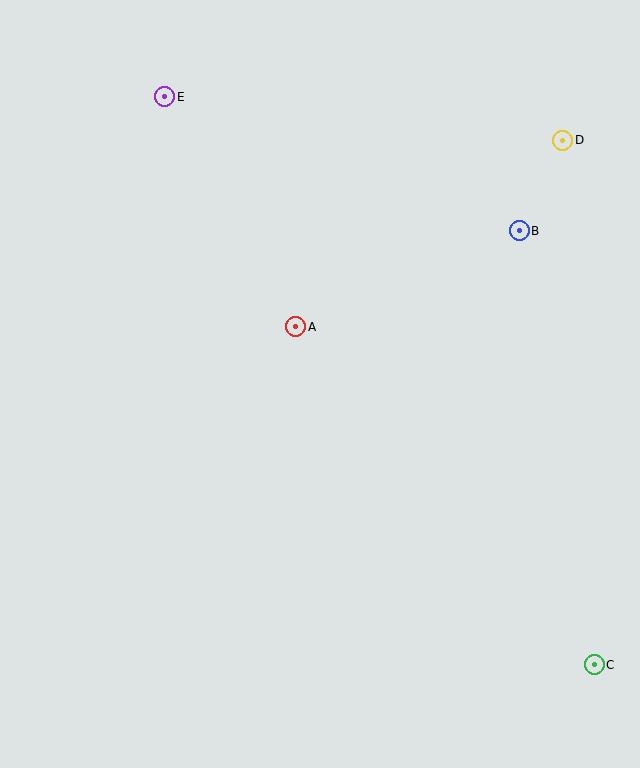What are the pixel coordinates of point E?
Point E is at (165, 97).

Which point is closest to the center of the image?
Point A at (296, 327) is closest to the center.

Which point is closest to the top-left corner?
Point E is closest to the top-left corner.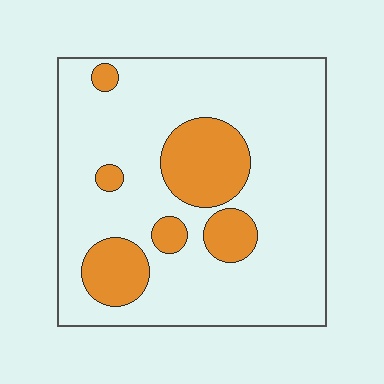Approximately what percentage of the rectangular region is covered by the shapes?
Approximately 20%.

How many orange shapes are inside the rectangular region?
6.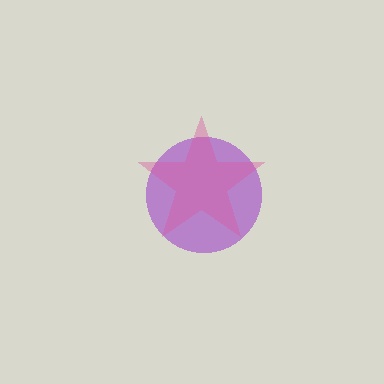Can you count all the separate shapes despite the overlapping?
Yes, there are 2 separate shapes.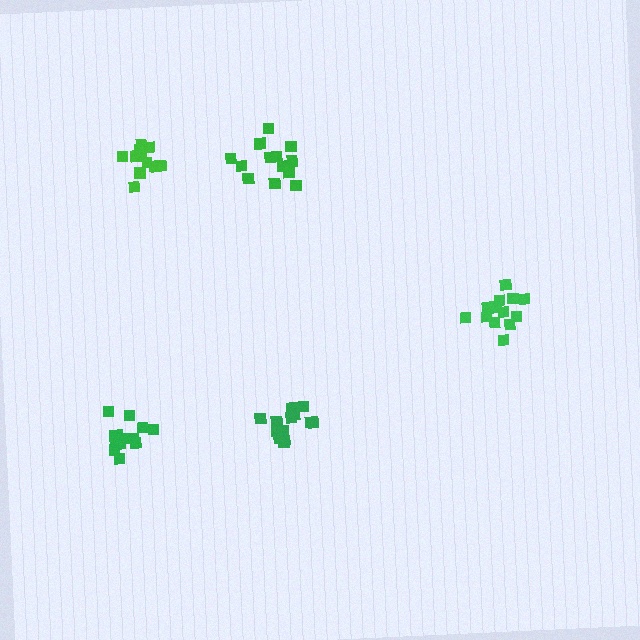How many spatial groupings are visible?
There are 5 spatial groupings.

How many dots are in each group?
Group 1: 13 dots, Group 2: 13 dots, Group 3: 14 dots, Group 4: 13 dots, Group 5: 12 dots (65 total).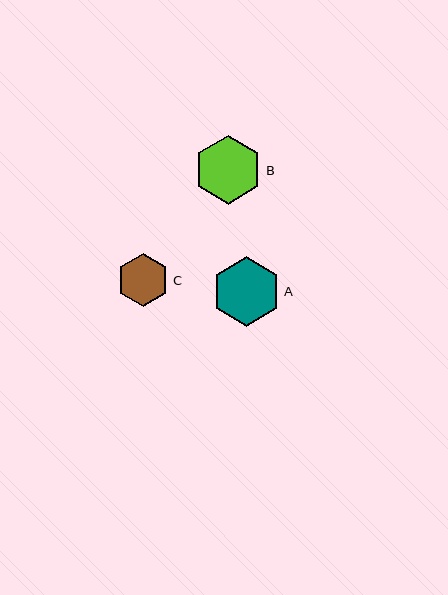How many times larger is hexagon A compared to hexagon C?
Hexagon A is approximately 1.3 times the size of hexagon C.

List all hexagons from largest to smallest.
From largest to smallest: A, B, C.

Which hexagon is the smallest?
Hexagon C is the smallest with a size of approximately 53 pixels.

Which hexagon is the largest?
Hexagon A is the largest with a size of approximately 70 pixels.